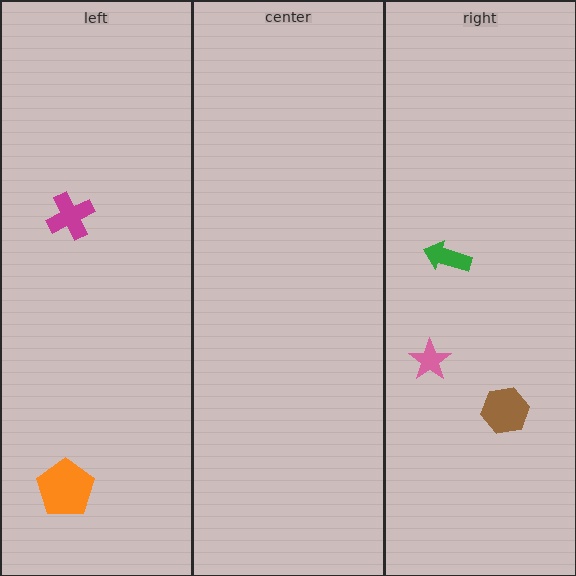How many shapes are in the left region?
2.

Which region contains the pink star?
The right region.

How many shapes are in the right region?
3.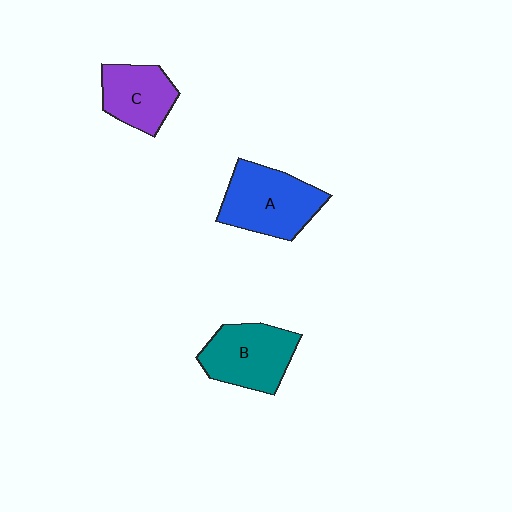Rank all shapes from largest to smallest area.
From largest to smallest: A (blue), B (teal), C (purple).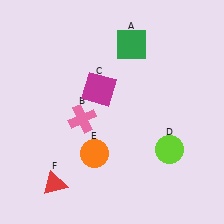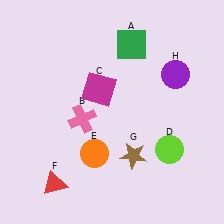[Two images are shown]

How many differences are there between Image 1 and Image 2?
There are 2 differences between the two images.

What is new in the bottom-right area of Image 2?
A brown star (G) was added in the bottom-right area of Image 2.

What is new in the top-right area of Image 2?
A purple circle (H) was added in the top-right area of Image 2.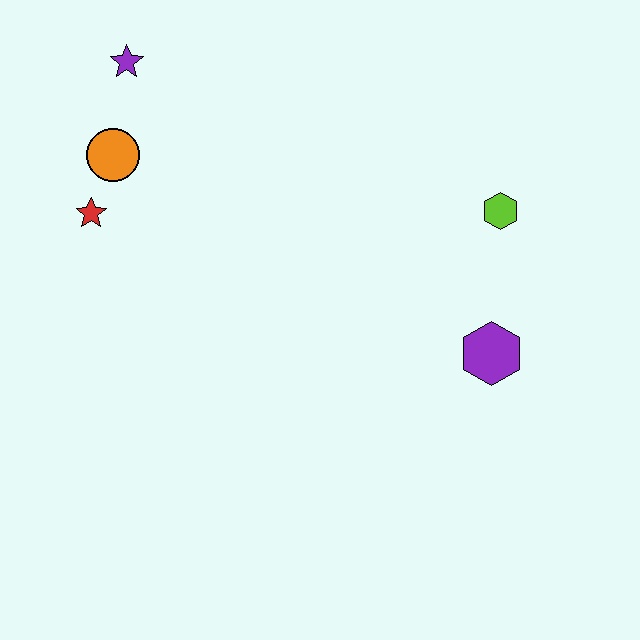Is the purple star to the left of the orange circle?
No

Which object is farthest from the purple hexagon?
The purple star is farthest from the purple hexagon.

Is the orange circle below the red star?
No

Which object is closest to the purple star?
The orange circle is closest to the purple star.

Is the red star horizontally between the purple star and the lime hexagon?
No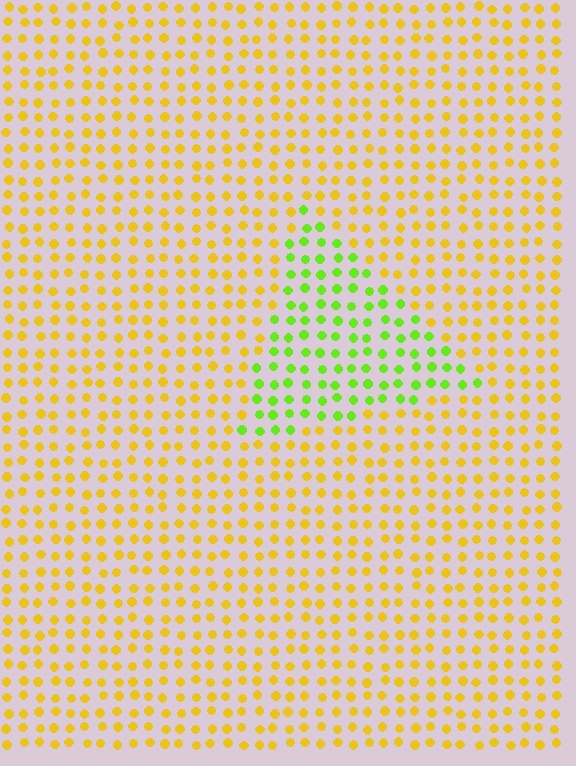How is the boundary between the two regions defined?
The boundary is defined purely by a slight shift in hue (about 51 degrees). Spacing, size, and orientation are identical on both sides.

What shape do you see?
I see a triangle.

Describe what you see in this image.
The image is filled with small yellow elements in a uniform arrangement. A triangle-shaped region is visible where the elements are tinted to a slightly different hue, forming a subtle color boundary.